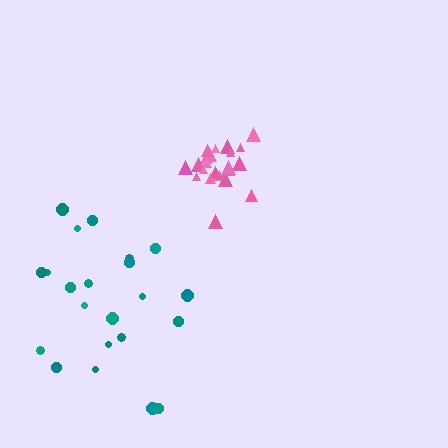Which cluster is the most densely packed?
Pink.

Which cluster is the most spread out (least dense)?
Teal.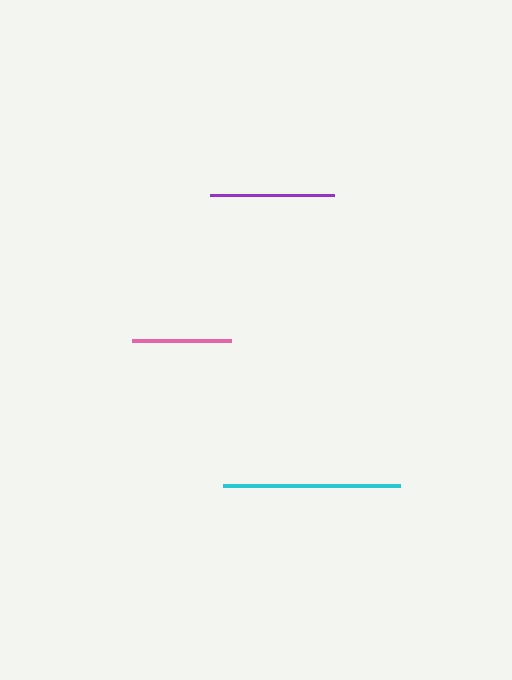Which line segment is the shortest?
The pink line is the shortest at approximately 99 pixels.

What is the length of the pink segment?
The pink segment is approximately 99 pixels long.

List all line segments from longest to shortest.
From longest to shortest: cyan, purple, pink.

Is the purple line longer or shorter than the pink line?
The purple line is longer than the pink line.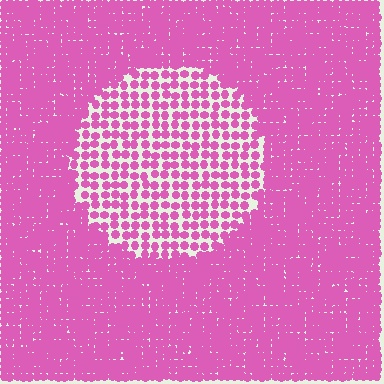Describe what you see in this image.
The image contains small pink elements arranged at two different densities. A circle-shaped region is visible where the elements are less densely packed than the surrounding area.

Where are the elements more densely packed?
The elements are more densely packed outside the circle boundary.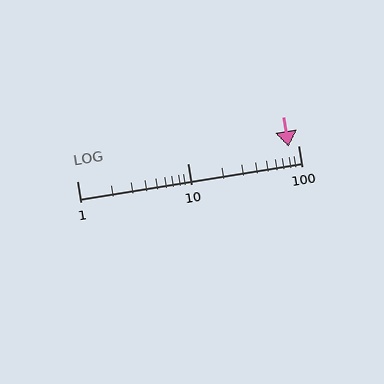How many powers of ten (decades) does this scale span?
The scale spans 2 decades, from 1 to 100.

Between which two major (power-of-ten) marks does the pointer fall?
The pointer is between 10 and 100.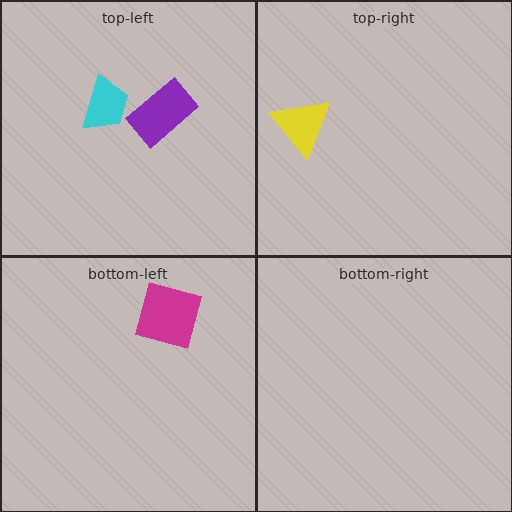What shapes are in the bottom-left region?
The magenta diamond.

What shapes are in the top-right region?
The yellow triangle.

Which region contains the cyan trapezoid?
The top-left region.